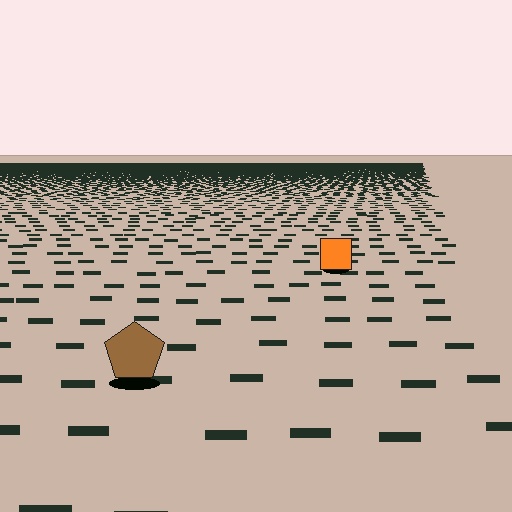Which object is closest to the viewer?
The brown pentagon is closest. The texture marks near it are larger and more spread out.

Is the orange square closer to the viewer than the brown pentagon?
No. The brown pentagon is closer — you can tell from the texture gradient: the ground texture is coarser near it.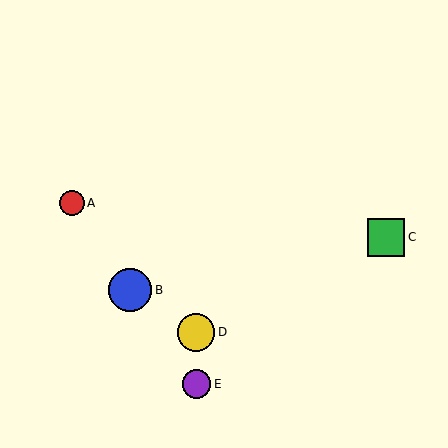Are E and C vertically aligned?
No, E is at x≈196 and C is at x≈386.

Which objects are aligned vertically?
Objects D, E are aligned vertically.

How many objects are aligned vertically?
2 objects (D, E) are aligned vertically.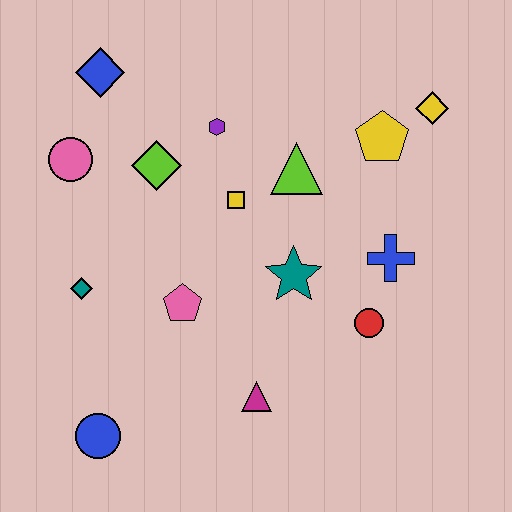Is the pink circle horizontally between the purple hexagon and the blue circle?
No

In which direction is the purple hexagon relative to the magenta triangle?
The purple hexagon is above the magenta triangle.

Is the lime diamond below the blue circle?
No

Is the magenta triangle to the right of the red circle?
No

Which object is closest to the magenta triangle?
The pink pentagon is closest to the magenta triangle.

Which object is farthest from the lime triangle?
The blue circle is farthest from the lime triangle.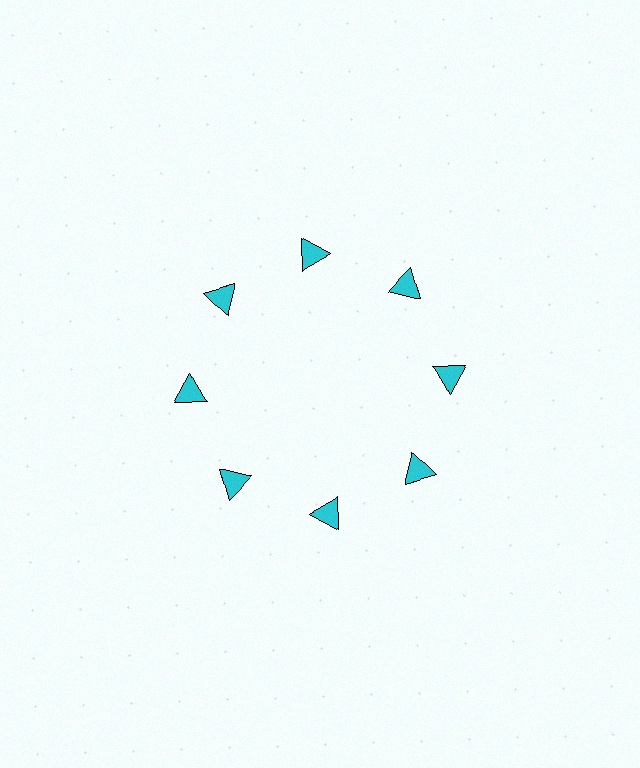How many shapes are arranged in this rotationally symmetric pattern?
There are 8 shapes, arranged in 8 groups of 1.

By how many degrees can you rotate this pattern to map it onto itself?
The pattern maps onto itself every 45 degrees of rotation.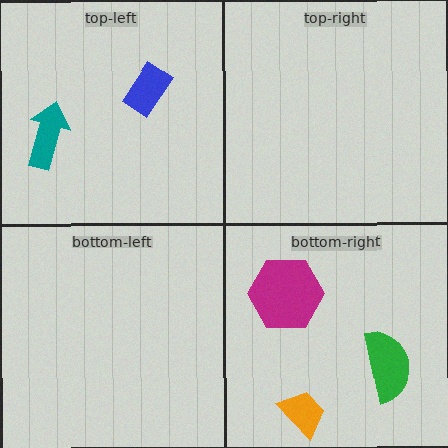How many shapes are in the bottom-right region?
3.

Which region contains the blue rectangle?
The top-left region.